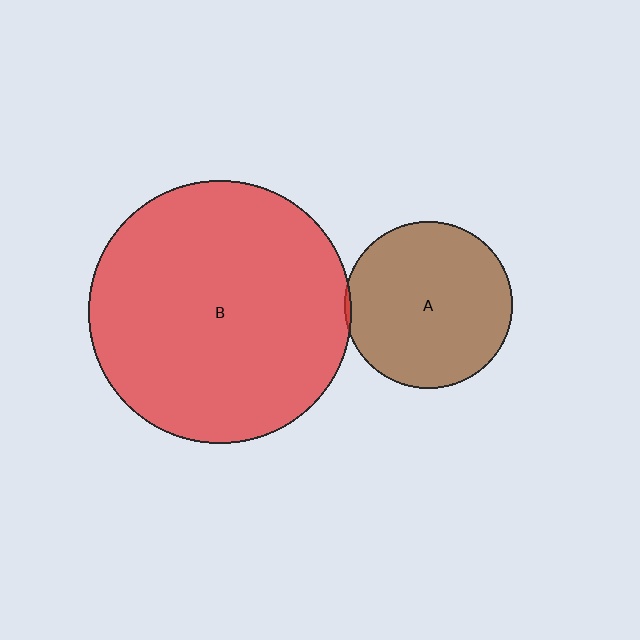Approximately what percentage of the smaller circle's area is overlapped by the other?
Approximately 5%.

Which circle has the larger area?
Circle B (red).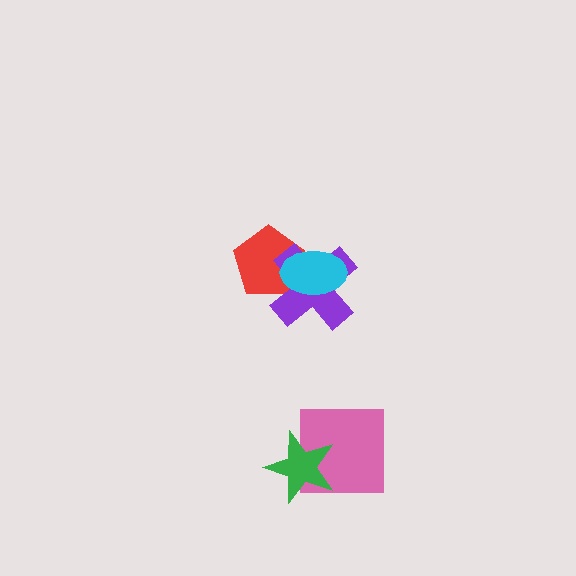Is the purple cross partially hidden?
Yes, it is partially covered by another shape.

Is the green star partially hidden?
No, no other shape covers it.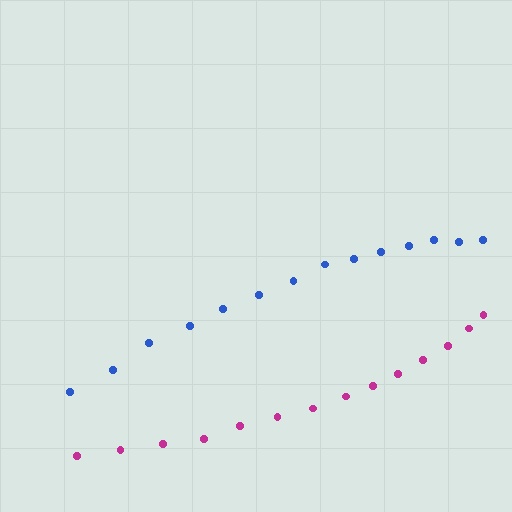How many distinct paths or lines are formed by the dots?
There are 2 distinct paths.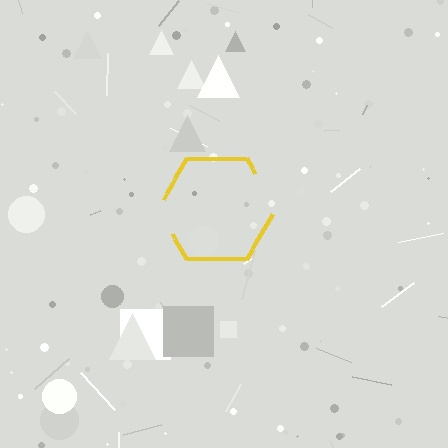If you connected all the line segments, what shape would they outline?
They would outline a hexagon.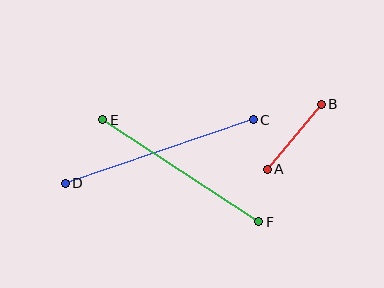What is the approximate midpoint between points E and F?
The midpoint is at approximately (181, 171) pixels.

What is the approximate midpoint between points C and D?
The midpoint is at approximately (159, 152) pixels.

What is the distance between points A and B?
The distance is approximately 84 pixels.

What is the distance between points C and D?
The distance is approximately 199 pixels.